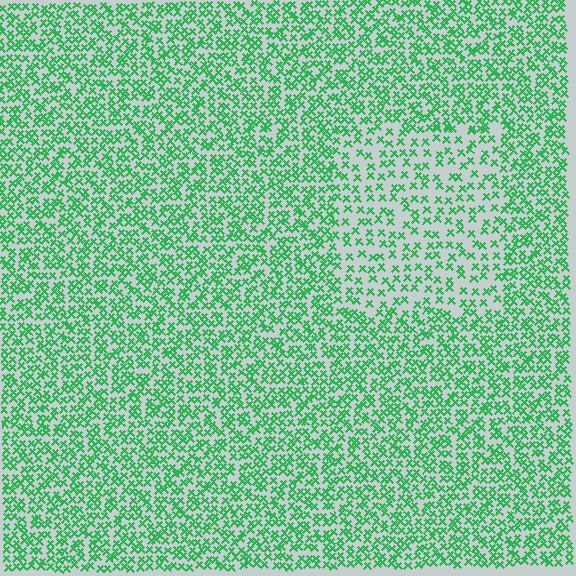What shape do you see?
I see a rectangle.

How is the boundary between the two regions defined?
The boundary is defined by a change in element density (approximately 1.9x ratio). All elements are the same color, size, and shape.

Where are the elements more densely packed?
The elements are more densely packed outside the rectangle boundary.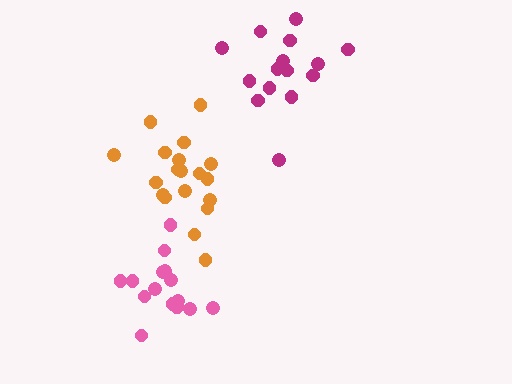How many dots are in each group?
Group 1: 15 dots, Group 2: 19 dots, Group 3: 15 dots (49 total).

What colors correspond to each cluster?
The clusters are colored: magenta, orange, pink.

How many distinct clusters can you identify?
There are 3 distinct clusters.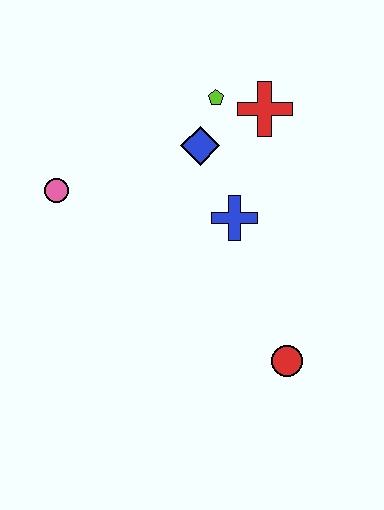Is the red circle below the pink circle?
Yes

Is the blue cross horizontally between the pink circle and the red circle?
Yes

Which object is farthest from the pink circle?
The red circle is farthest from the pink circle.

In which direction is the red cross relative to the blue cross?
The red cross is above the blue cross.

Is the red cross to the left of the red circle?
Yes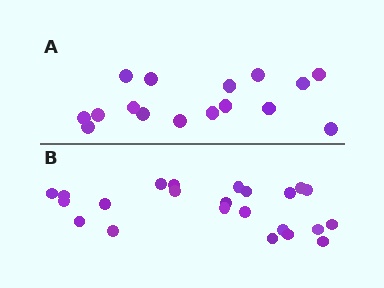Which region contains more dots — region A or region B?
Region B (the bottom region) has more dots.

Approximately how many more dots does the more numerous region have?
Region B has roughly 8 or so more dots than region A.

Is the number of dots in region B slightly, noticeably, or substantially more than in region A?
Region B has noticeably more, but not dramatically so. The ratio is roughly 1.4 to 1.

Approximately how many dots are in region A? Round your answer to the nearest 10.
About 20 dots. (The exact count is 16, which rounds to 20.)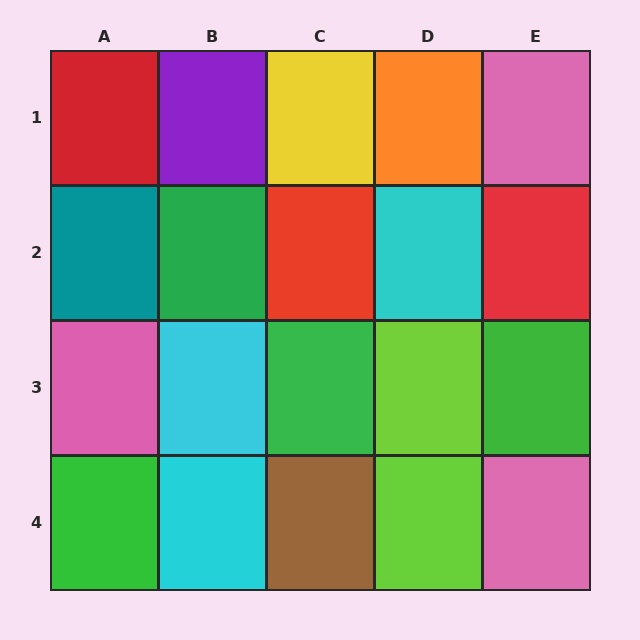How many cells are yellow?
1 cell is yellow.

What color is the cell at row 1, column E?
Pink.